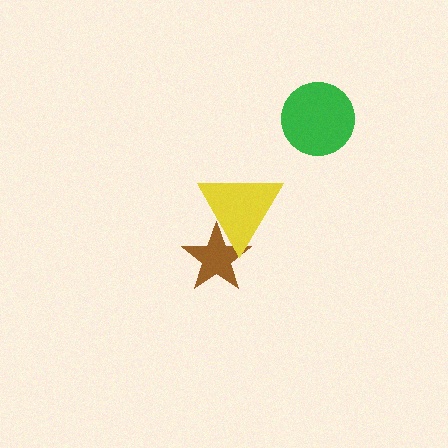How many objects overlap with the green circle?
0 objects overlap with the green circle.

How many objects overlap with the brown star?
1 object overlaps with the brown star.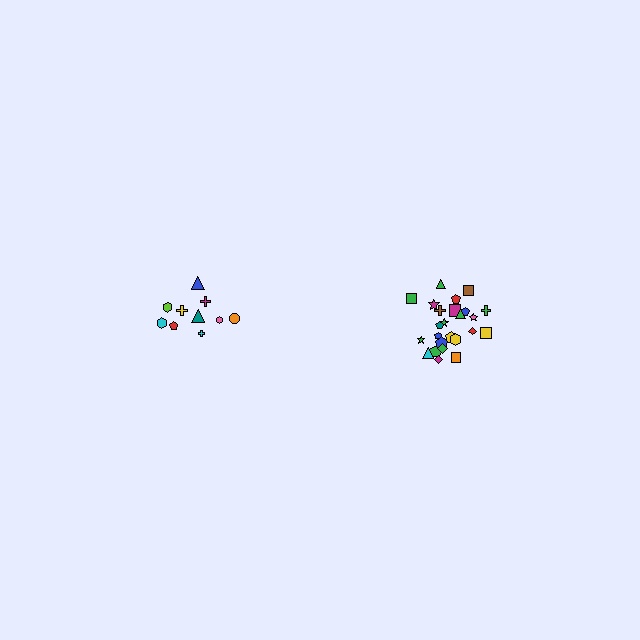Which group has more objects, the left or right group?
The right group.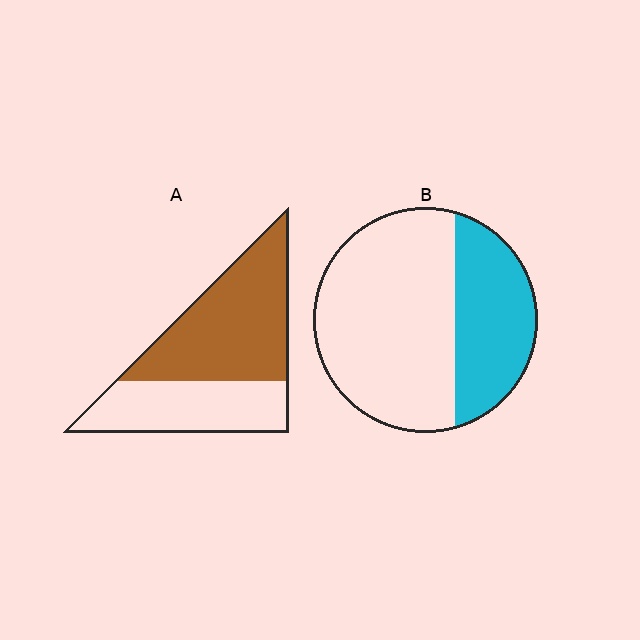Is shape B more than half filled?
No.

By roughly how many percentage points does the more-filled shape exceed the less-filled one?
By roughly 25 percentage points (A over B).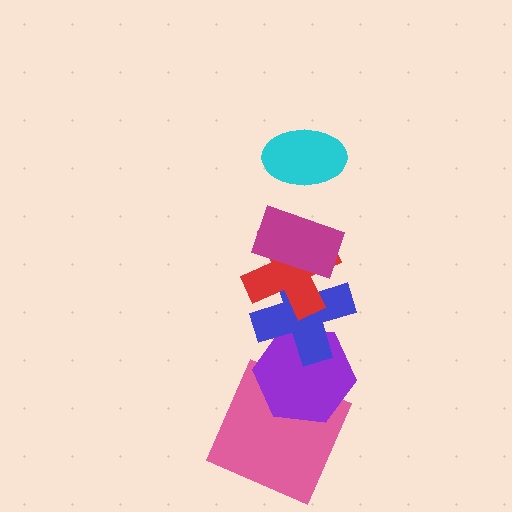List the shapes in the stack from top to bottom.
From top to bottom: the cyan ellipse, the magenta rectangle, the red cross, the blue cross, the purple hexagon, the pink square.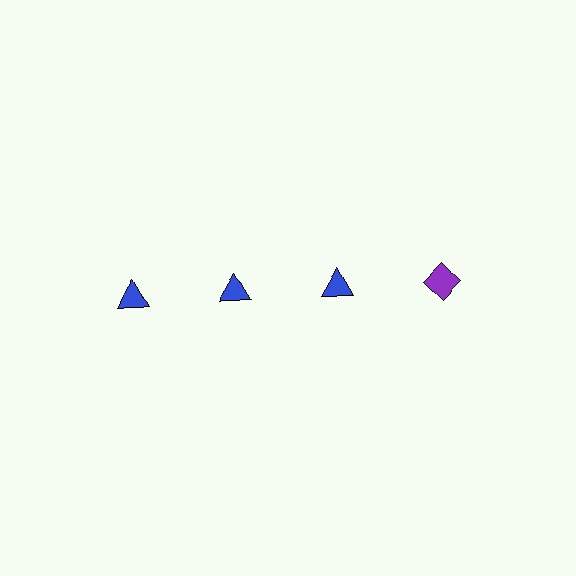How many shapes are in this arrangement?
There are 4 shapes arranged in a grid pattern.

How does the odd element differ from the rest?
It differs in both color (purple instead of blue) and shape (diamond instead of triangle).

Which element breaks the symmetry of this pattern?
The purple diamond in the top row, second from right column breaks the symmetry. All other shapes are blue triangles.